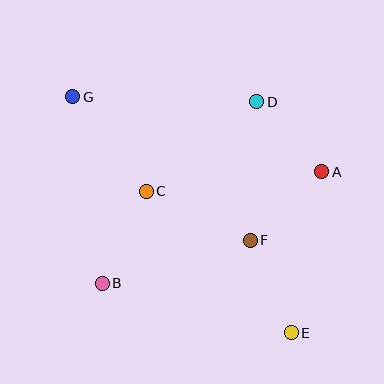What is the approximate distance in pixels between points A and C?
The distance between A and C is approximately 177 pixels.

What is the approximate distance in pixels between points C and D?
The distance between C and D is approximately 143 pixels.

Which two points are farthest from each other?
Points E and G are farthest from each other.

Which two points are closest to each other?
Points A and D are closest to each other.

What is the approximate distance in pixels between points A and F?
The distance between A and F is approximately 99 pixels.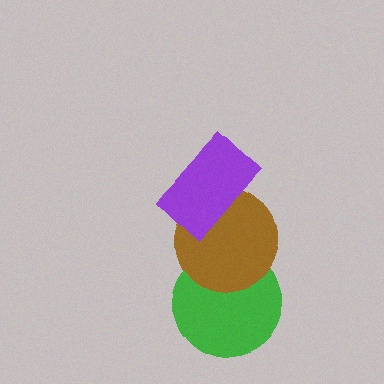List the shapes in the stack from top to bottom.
From top to bottom: the purple rectangle, the brown circle, the green circle.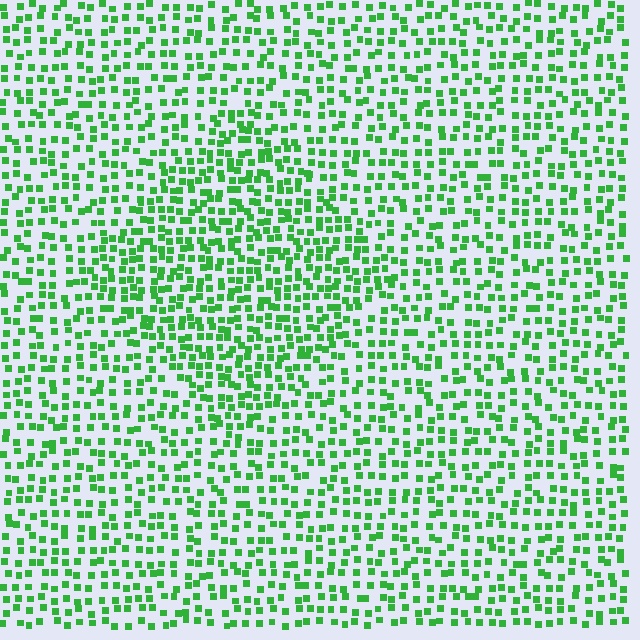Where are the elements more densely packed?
The elements are more densely packed inside the diamond boundary.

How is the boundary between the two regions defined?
The boundary is defined by a change in element density (approximately 1.5x ratio). All elements are the same color, size, and shape.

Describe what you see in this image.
The image contains small green elements arranged at two different densities. A diamond-shaped region is visible where the elements are more densely packed than the surrounding area.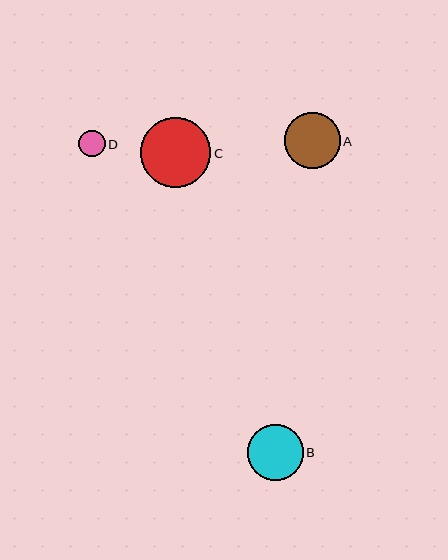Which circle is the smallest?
Circle D is the smallest with a size of approximately 27 pixels.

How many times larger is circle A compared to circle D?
Circle A is approximately 2.1 times the size of circle D.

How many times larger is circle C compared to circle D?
Circle C is approximately 2.6 times the size of circle D.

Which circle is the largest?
Circle C is the largest with a size of approximately 70 pixels.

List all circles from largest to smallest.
From largest to smallest: C, A, B, D.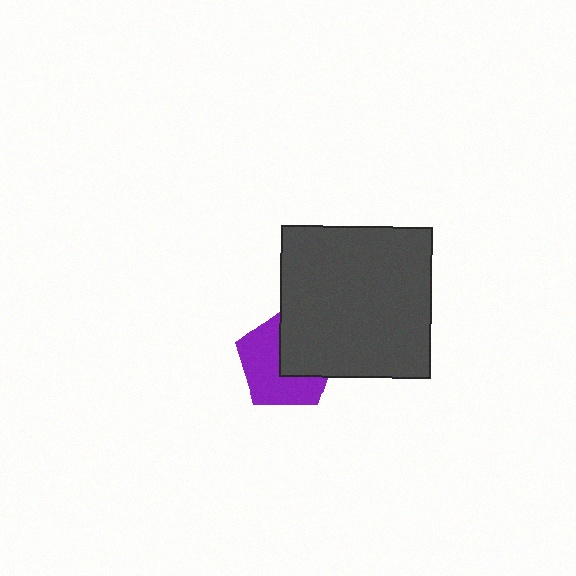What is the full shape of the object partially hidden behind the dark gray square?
The partially hidden object is a purple pentagon.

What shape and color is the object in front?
The object in front is a dark gray square.